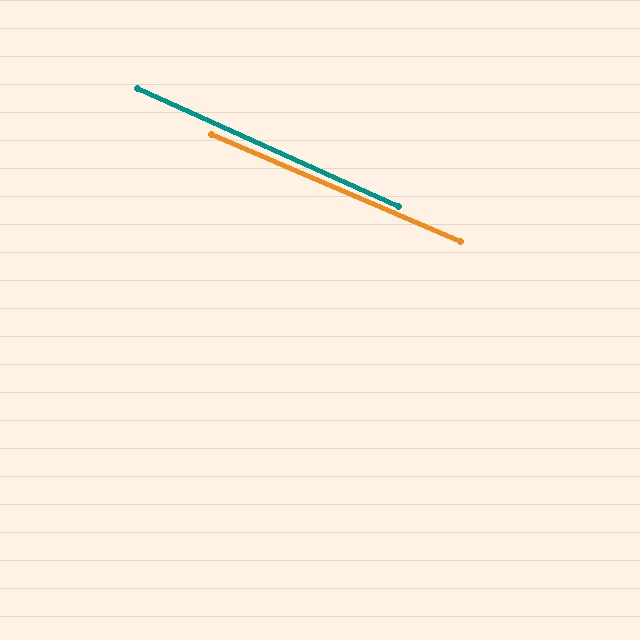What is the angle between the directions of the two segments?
Approximately 1 degree.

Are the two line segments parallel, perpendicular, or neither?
Parallel — their directions differ by only 0.9°.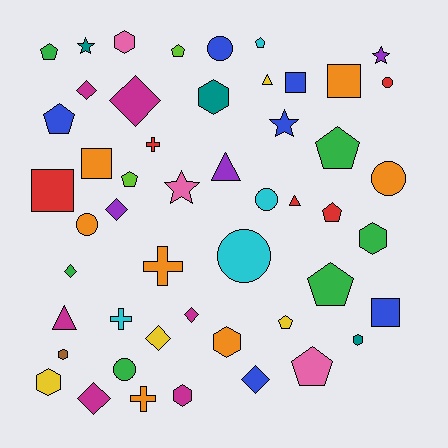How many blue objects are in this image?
There are 6 blue objects.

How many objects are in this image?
There are 50 objects.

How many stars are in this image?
There are 4 stars.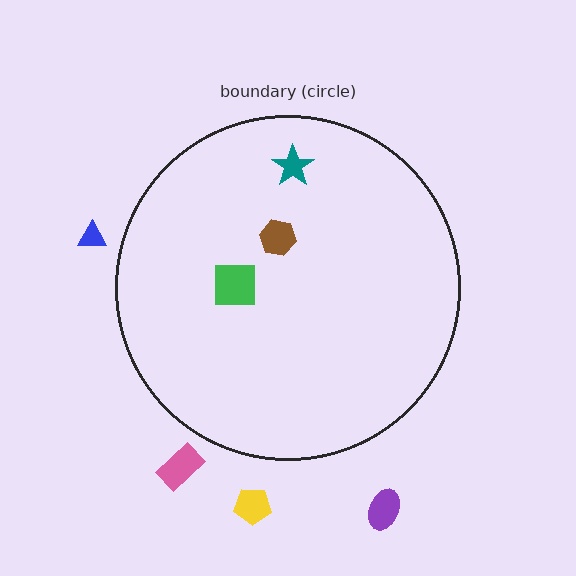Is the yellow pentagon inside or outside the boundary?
Outside.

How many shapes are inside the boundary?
3 inside, 4 outside.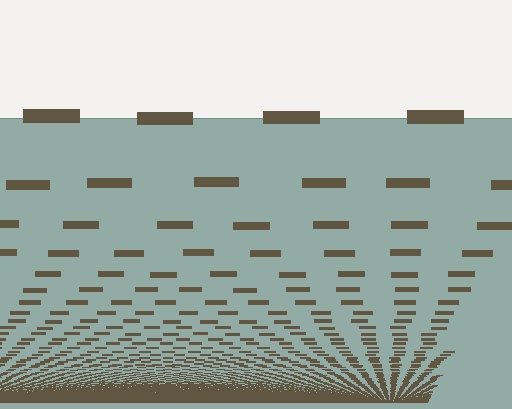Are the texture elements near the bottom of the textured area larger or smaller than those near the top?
Smaller. The gradient is inverted — elements near the bottom are smaller and denser.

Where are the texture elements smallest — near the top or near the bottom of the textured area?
Near the bottom.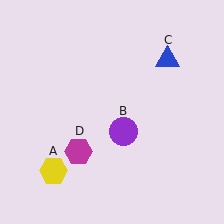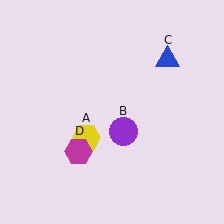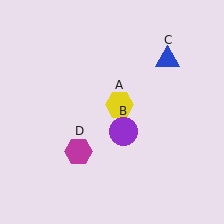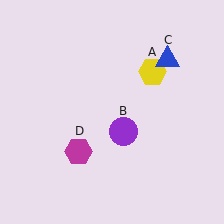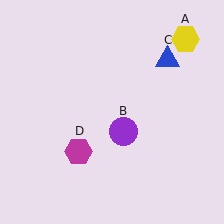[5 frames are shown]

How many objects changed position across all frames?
1 object changed position: yellow hexagon (object A).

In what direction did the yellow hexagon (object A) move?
The yellow hexagon (object A) moved up and to the right.